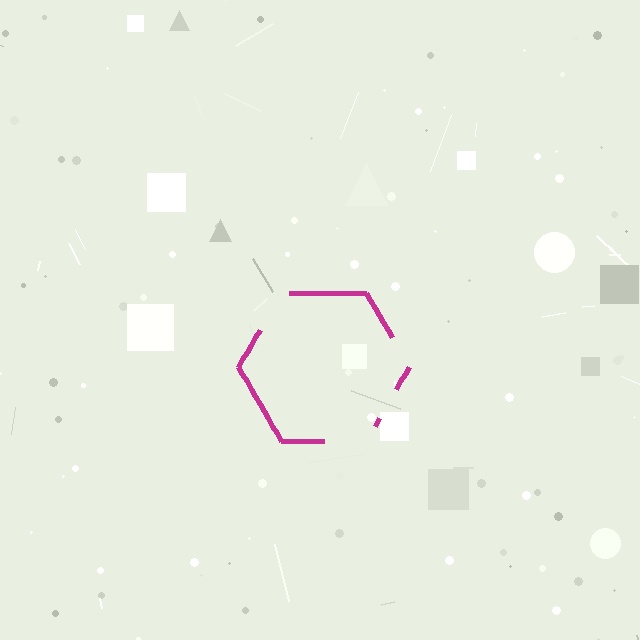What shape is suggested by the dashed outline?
The dashed outline suggests a hexagon.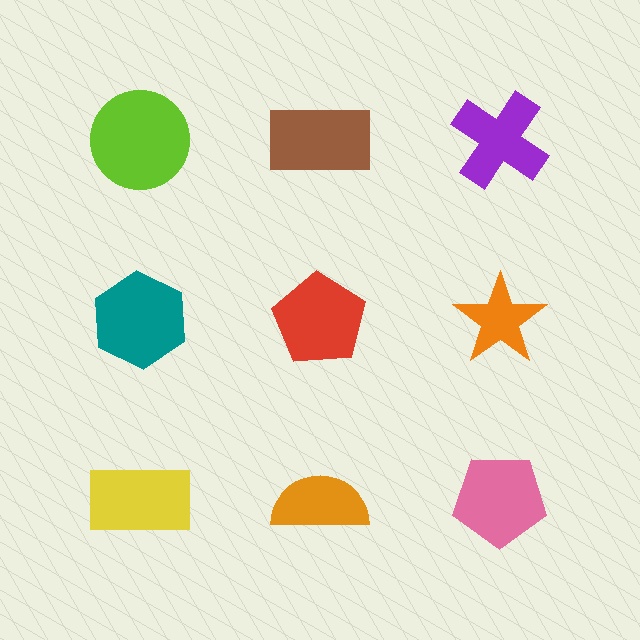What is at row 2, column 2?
A red pentagon.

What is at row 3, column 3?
A pink pentagon.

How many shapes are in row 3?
3 shapes.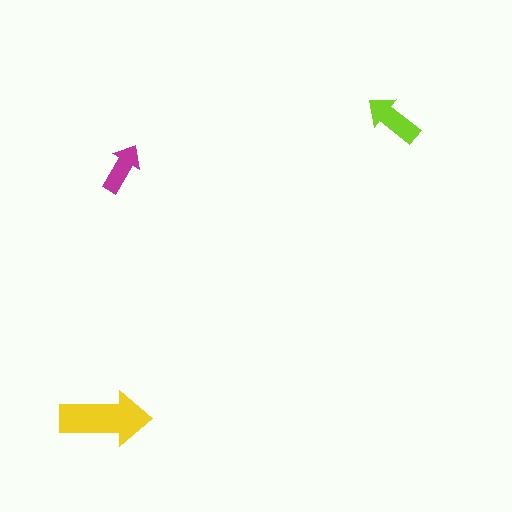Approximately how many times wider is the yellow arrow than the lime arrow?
About 1.5 times wider.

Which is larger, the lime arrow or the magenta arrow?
The lime one.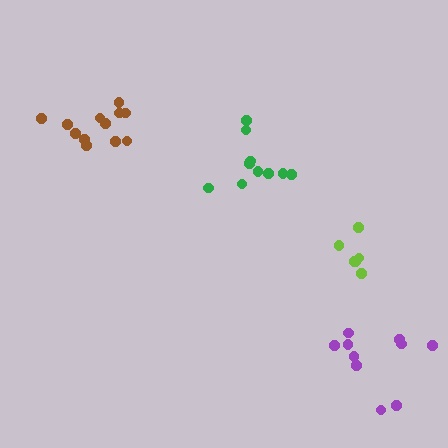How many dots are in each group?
Group 1: 10 dots, Group 2: 6 dots, Group 3: 10 dots, Group 4: 12 dots (38 total).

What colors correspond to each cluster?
The clusters are colored: purple, lime, green, brown.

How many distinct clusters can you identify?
There are 4 distinct clusters.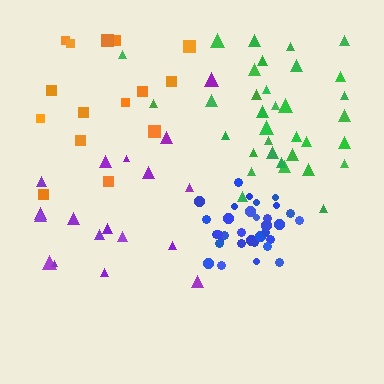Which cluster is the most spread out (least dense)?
Orange.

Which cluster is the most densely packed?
Blue.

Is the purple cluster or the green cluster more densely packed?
Green.